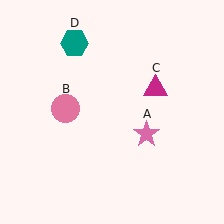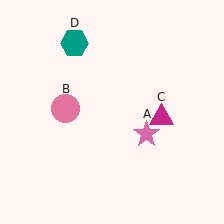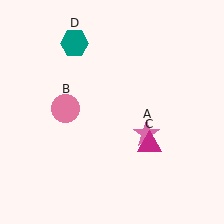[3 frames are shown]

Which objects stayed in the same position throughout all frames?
Pink star (object A) and pink circle (object B) and teal hexagon (object D) remained stationary.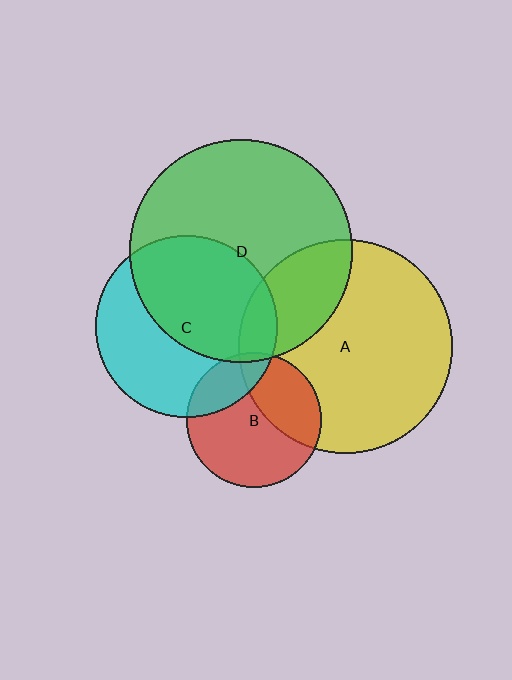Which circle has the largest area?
Circle D (green).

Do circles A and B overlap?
Yes.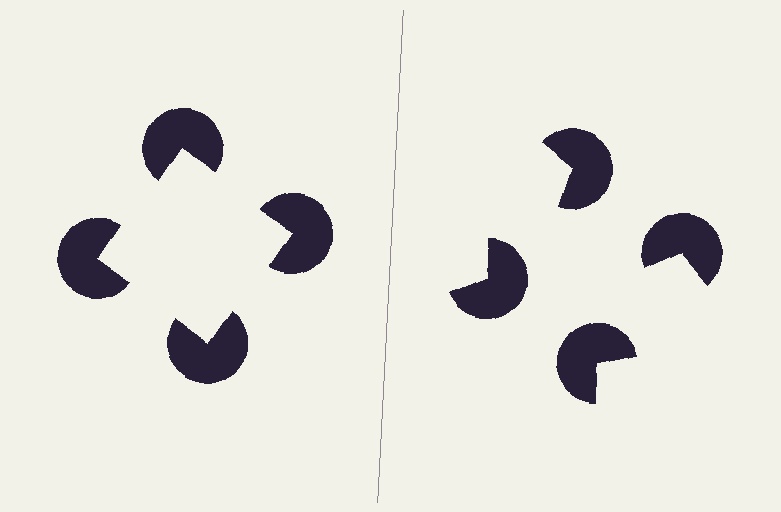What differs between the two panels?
The pac-man discs are positioned identically on both sides; only the wedge orientations differ. On the left they align to a square; on the right they are misaligned.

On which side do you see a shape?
An illusory square appears on the left side. On the right side the wedge cuts are rotated, so no coherent shape forms.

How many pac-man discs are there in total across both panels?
8 — 4 on each side.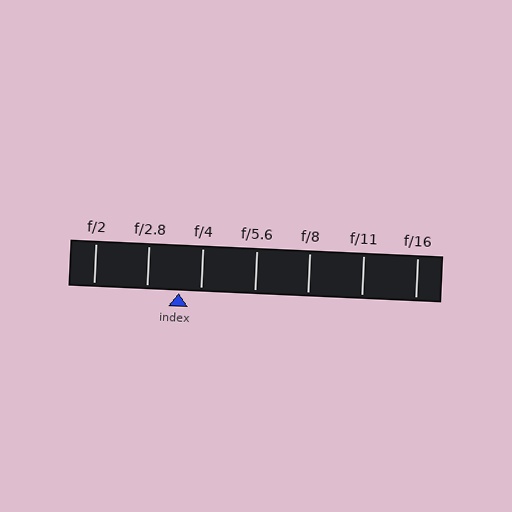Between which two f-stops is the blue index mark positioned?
The index mark is between f/2.8 and f/4.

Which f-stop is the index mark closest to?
The index mark is closest to f/4.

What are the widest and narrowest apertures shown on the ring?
The widest aperture shown is f/2 and the narrowest is f/16.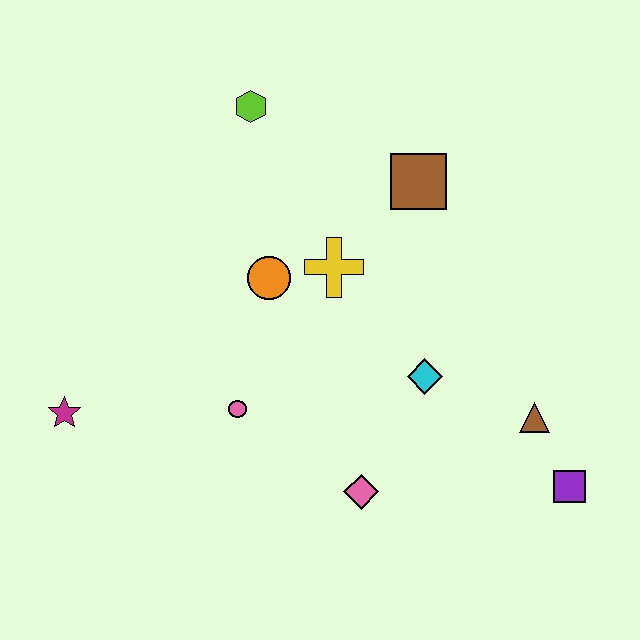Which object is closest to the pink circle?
The orange circle is closest to the pink circle.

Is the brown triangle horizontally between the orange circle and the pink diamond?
No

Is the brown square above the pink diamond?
Yes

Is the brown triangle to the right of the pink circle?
Yes